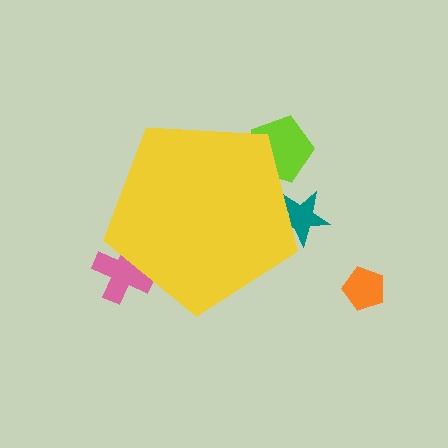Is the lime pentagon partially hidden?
Yes, the lime pentagon is partially hidden behind the yellow pentagon.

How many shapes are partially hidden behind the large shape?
3 shapes are partially hidden.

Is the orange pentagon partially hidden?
No, the orange pentagon is fully visible.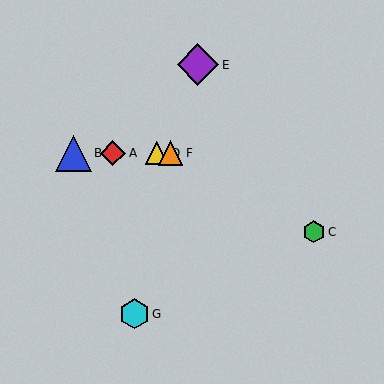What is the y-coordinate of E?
Object E is at y≈65.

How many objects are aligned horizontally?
4 objects (A, B, D, F) are aligned horizontally.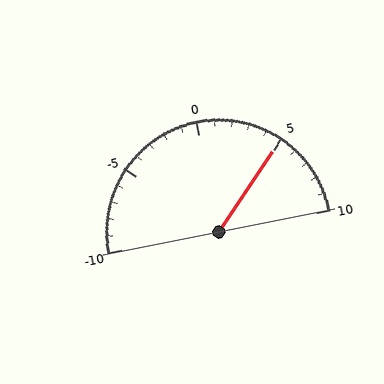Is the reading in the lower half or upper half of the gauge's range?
The reading is in the upper half of the range (-10 to 10).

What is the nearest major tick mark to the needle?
The nearest major tick mark is 5.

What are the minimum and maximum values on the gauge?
The gauge ranges from -10 to 10.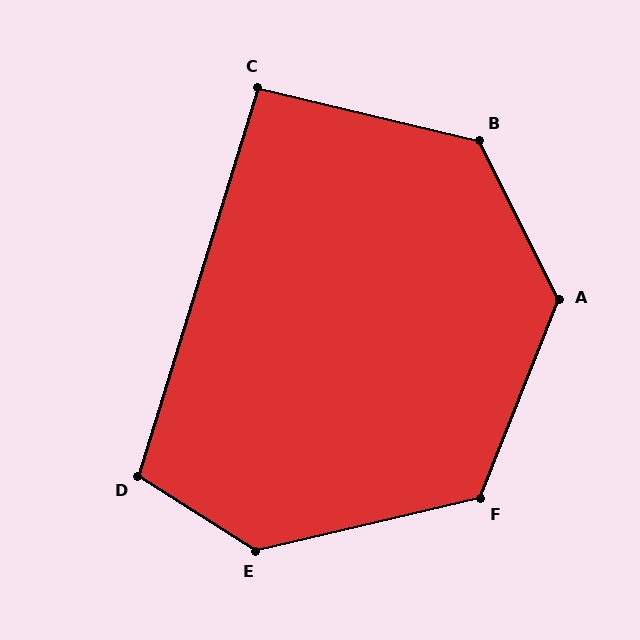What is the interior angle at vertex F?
Approximately 125 degrees (obtuse).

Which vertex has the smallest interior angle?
C, at approximately 94 degrees.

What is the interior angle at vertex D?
Approximately 105 degrees (obtuse).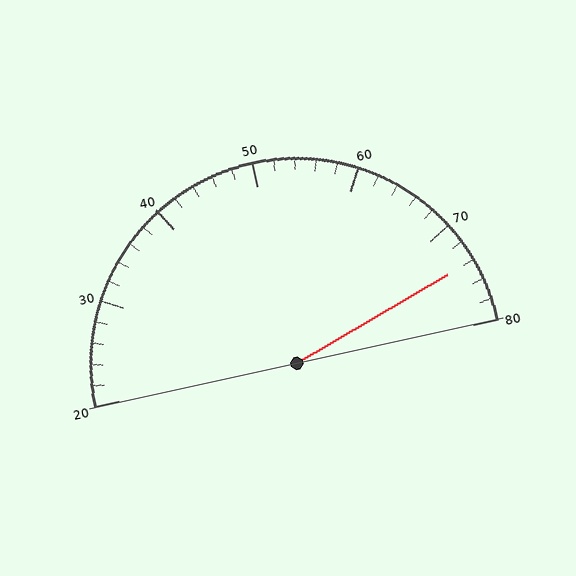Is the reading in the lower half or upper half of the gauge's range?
The reading is in the upper half of the range (20 to 80).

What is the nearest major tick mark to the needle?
The nearest major tick mark is 70.